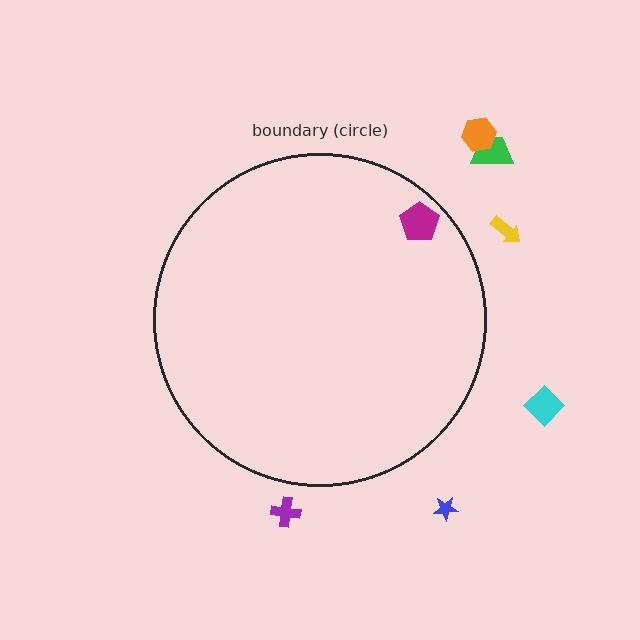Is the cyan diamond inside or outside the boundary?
Outside.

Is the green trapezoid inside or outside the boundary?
Outside.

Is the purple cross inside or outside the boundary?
Outside.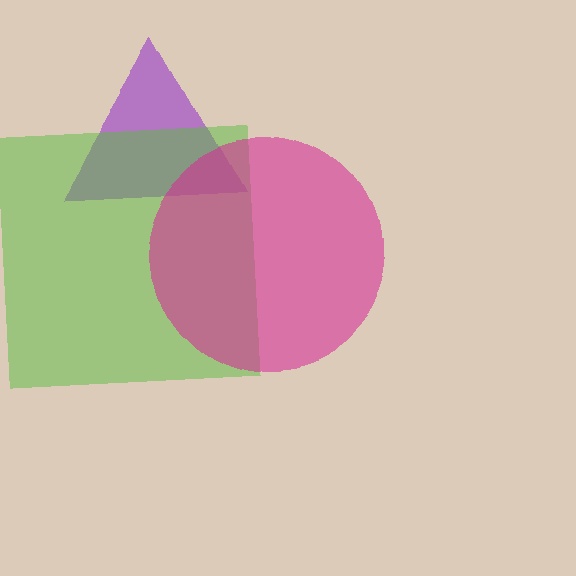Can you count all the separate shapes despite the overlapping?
Yes, there are 3 separate shapes.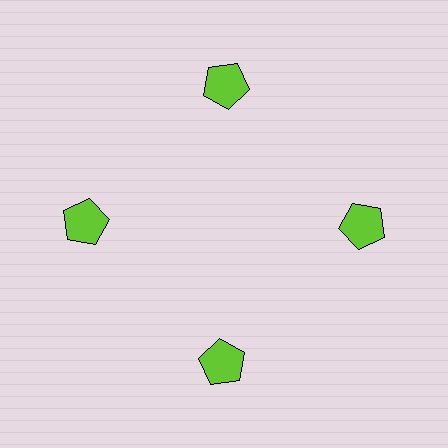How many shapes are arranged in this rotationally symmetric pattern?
There are 4 shapes, arranged in 4 groups of 1.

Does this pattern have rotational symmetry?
Yes, this pattern has 4-fold rotational symmetry. It looks the same after rotating 90 degrees around the center.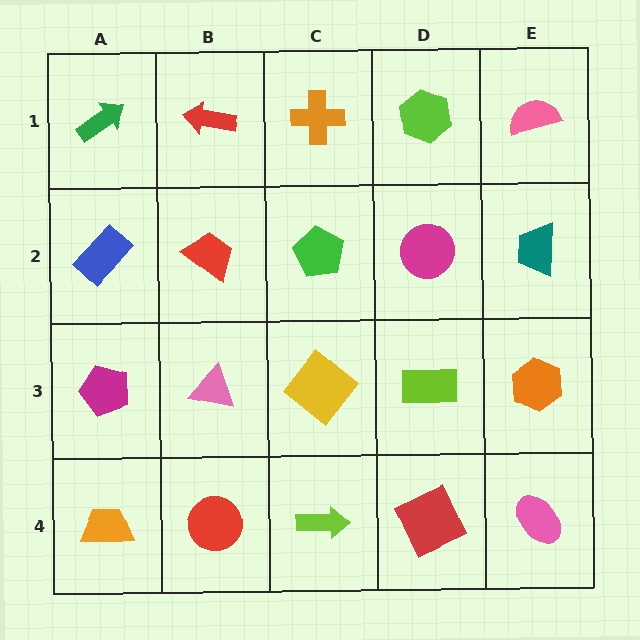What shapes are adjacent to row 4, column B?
A pink triangle (row 3, column B), an orange trapezoid (row 4, column A), a lime arrow (row 4, column C).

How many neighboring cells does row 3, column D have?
4.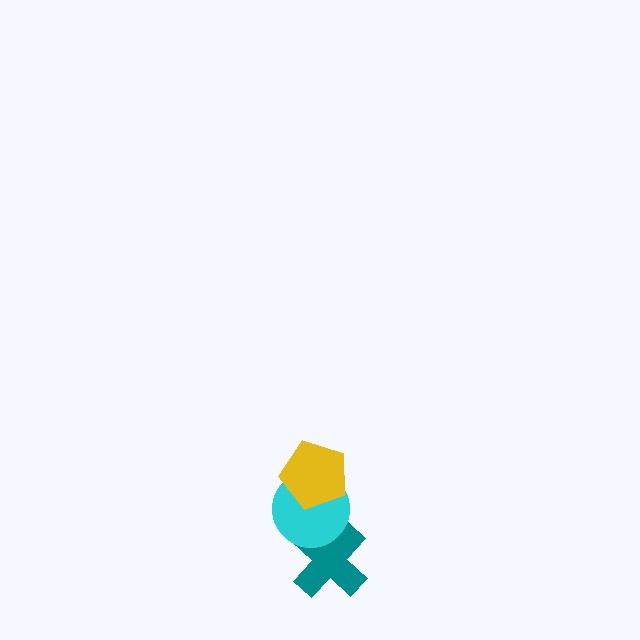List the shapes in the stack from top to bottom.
From top to bottom: the yellow pentagon, the cyan circle, the teal cross.